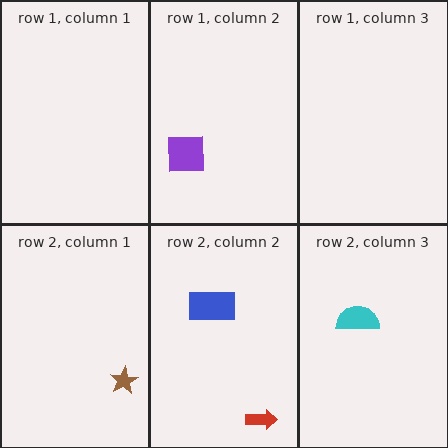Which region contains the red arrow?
The row 2, column 2 region.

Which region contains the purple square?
The row 1, column 2 region.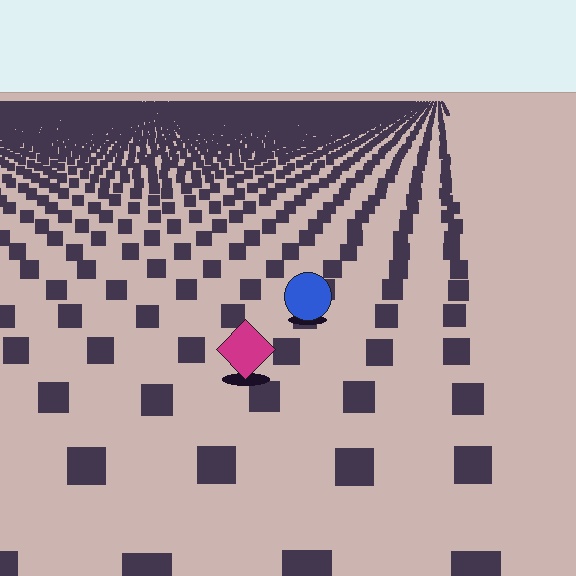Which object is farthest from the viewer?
The blue circle is farthest from the viewer. It appears smaller and the ground texture around it is denser.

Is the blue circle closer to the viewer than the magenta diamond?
No. The magenta diamond is closer — you can tell from the texture gradient: the ground texture is coarser near it.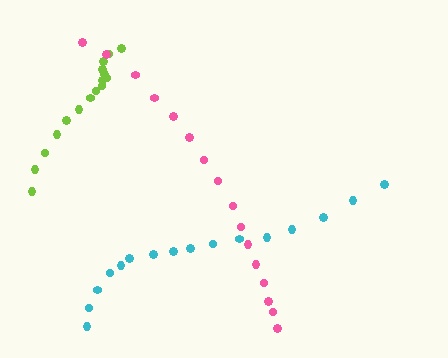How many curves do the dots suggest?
There are 3 distinct paths.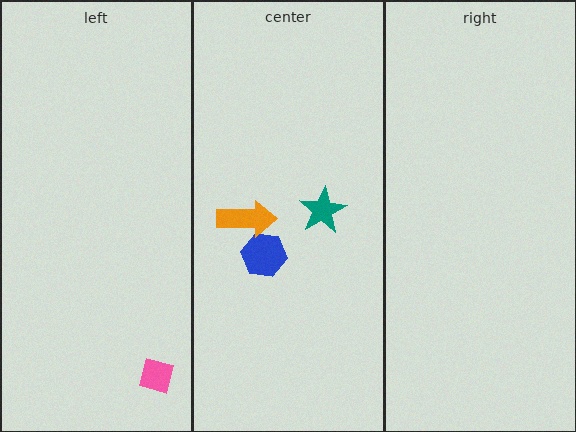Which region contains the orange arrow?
The center region.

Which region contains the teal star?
The center region.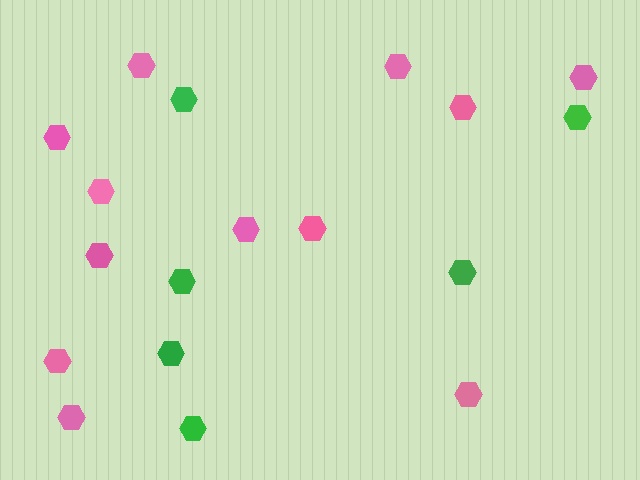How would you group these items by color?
There are 2 groups: one group of green hexagons (6) and one group of pink hexagons (12).